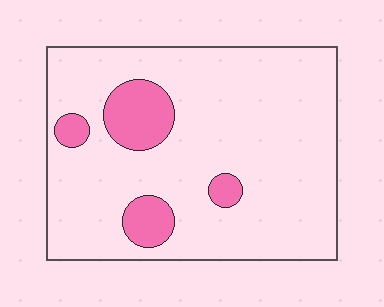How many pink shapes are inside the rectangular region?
4.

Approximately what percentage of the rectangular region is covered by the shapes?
Approximately 15%.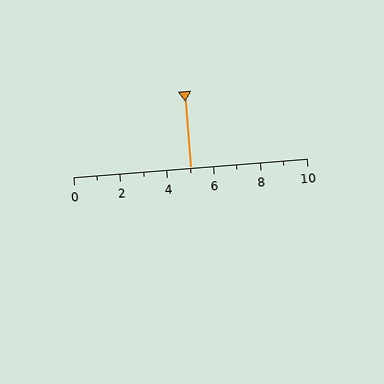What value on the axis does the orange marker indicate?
The marker indicates approximately 5.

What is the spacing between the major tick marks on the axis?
The major ticks are spaced 2 apart.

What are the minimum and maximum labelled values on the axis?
The axis runs from 0 to 10.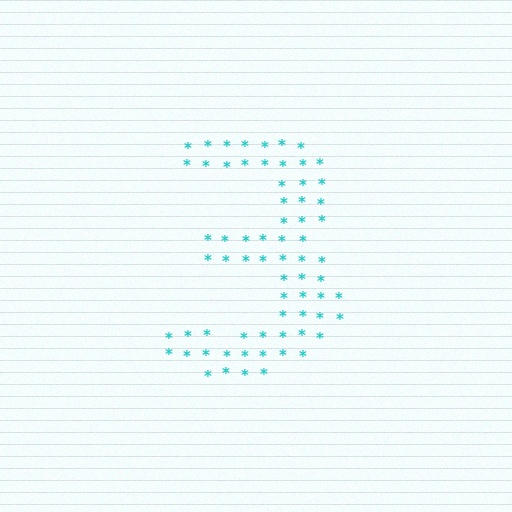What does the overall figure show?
The overall figure shows the digit 3.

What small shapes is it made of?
It is made of small asterisks.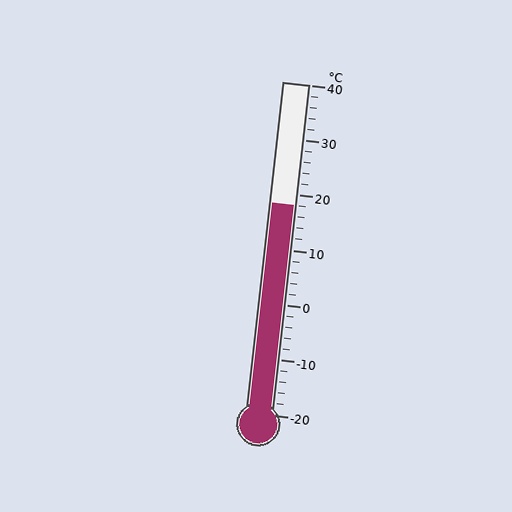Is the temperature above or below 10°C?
The temperature is above 10°C.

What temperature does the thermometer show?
The thermometer shows approximately 18°C.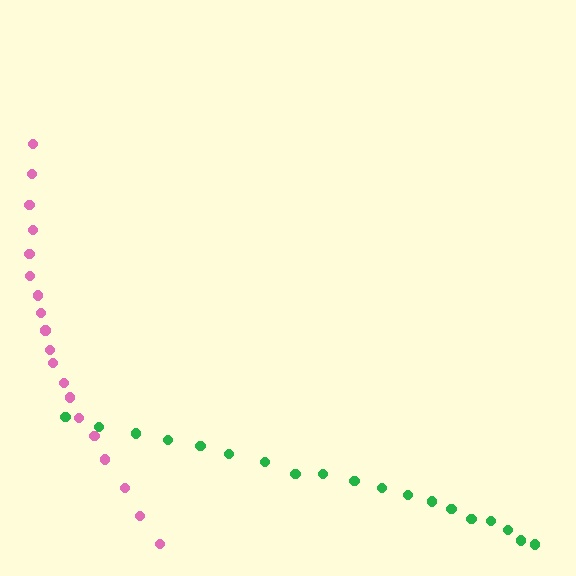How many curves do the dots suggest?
There are 2 distinct paths.